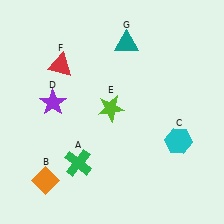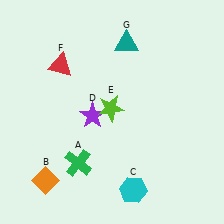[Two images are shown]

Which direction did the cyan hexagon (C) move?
The cyan hexagon (C) moved down.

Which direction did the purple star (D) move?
The purple star (D) moved right.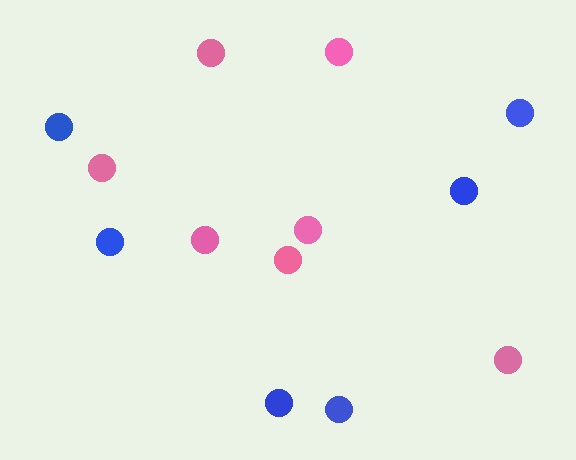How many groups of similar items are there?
There are 2 groups: one group of pink circles (7) and one group of blue circles (6).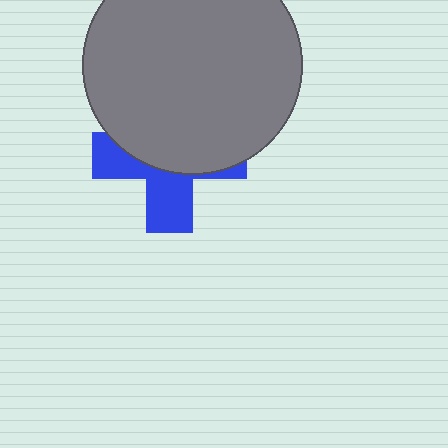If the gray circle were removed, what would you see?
You would see the complete blue cross.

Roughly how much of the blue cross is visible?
A small part of it is visible (roughly 42%).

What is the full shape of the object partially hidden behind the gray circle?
The partially hidden object is a blue cross.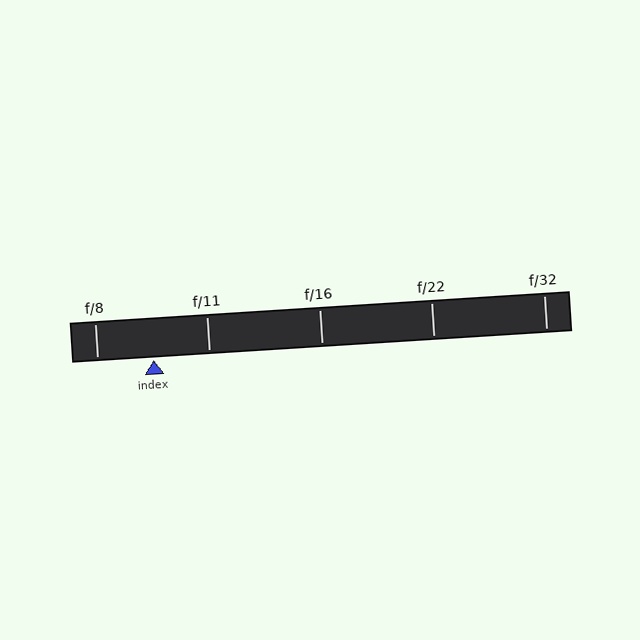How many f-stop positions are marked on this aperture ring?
There are 5 f-stop positions marked.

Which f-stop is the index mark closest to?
The index mark is closest to f/11.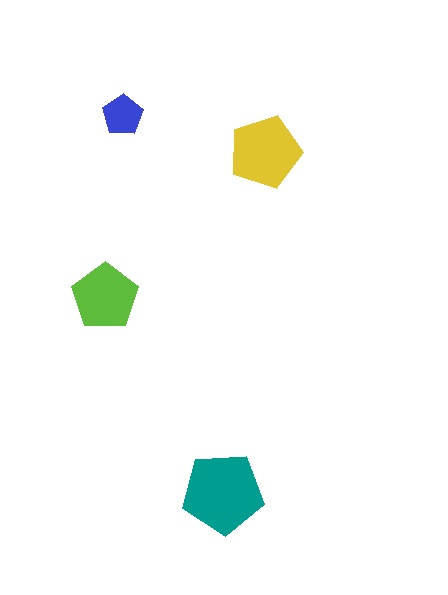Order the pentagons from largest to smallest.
the teal one, the yellow one, the lime one, the blue one.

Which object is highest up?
The blue pentagon is topmost.